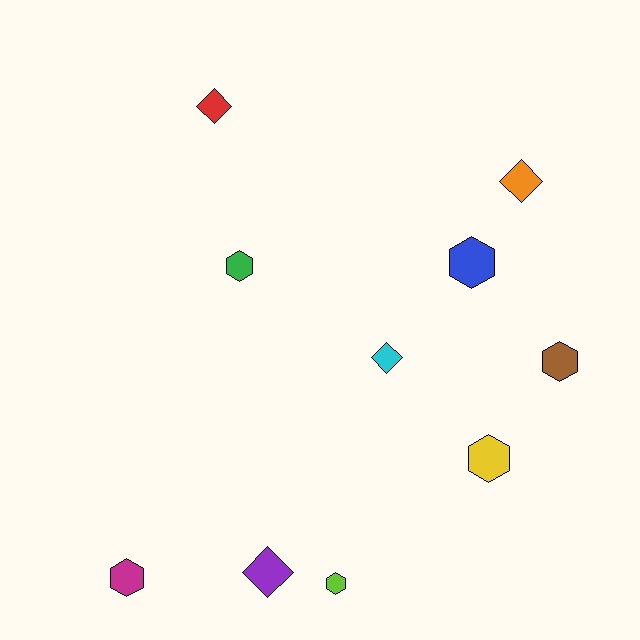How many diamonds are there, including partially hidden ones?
There are 4 diamonds.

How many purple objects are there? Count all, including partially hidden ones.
There is 1 purple object.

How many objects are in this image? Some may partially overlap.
There are 10 objects.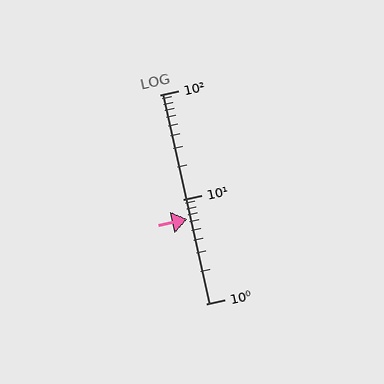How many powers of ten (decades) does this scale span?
The scale spans 2 decades, from 1 to 100.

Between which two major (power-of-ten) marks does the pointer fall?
The pointer is between 1 and 10.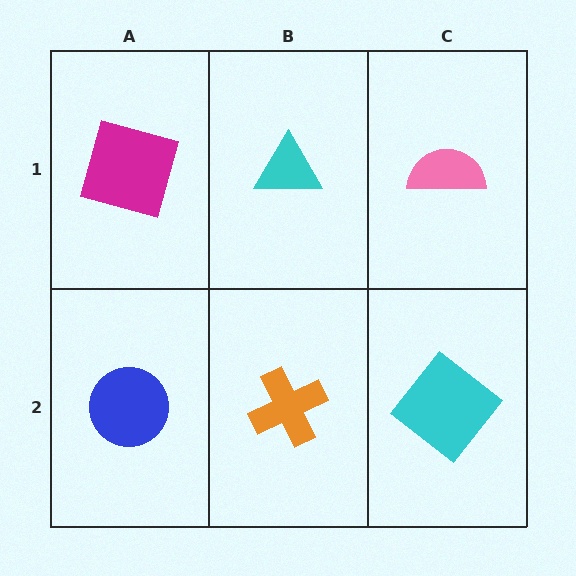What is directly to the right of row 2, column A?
An orange cross.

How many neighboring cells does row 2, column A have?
2.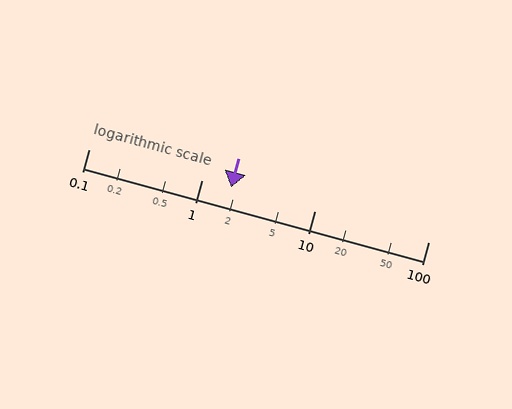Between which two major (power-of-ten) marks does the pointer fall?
The pointer is between 1 and 10.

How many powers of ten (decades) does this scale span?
The scale spans 3 decades, from 0.1 to 100.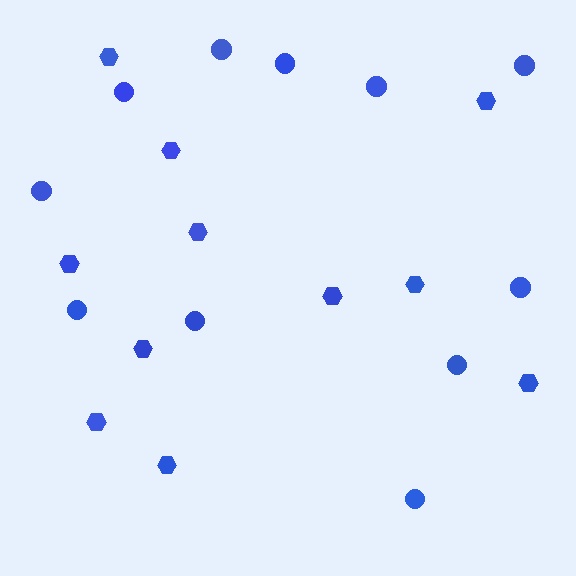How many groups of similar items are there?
There are 2 groups: one group of hexagons (11) and one group of circles (11).